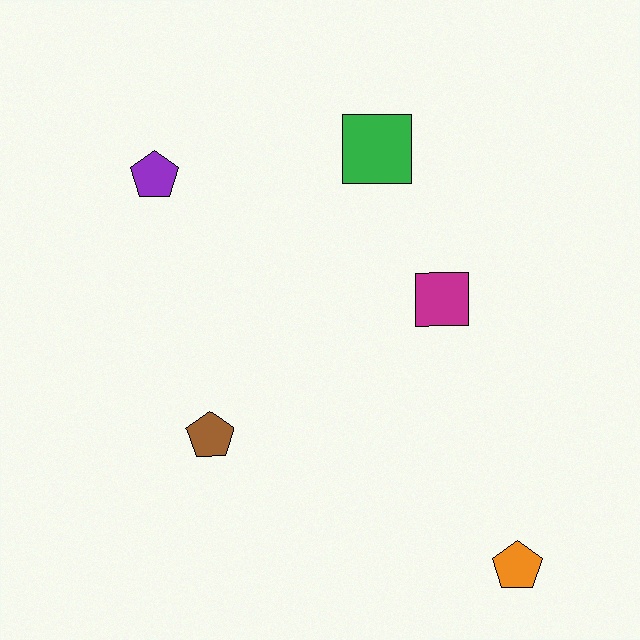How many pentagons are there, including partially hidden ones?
There are 3 pentagons.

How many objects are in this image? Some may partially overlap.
There are 5 objects.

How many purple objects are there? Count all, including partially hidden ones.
There is 1 purple object.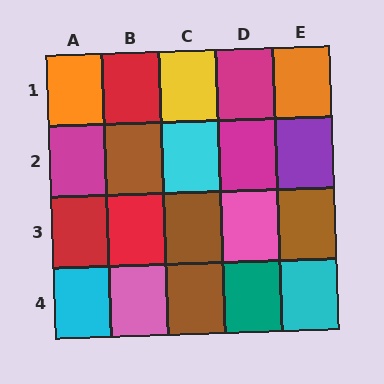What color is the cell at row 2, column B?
Brown.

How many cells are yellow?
1 cell is yellow.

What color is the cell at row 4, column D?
Teal.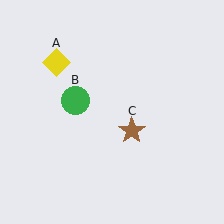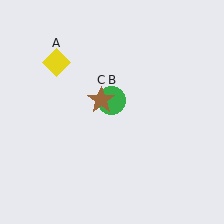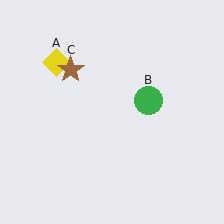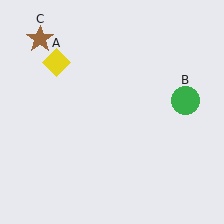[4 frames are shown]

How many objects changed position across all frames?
2 objects changed position: green circle (object B), brown star (object C).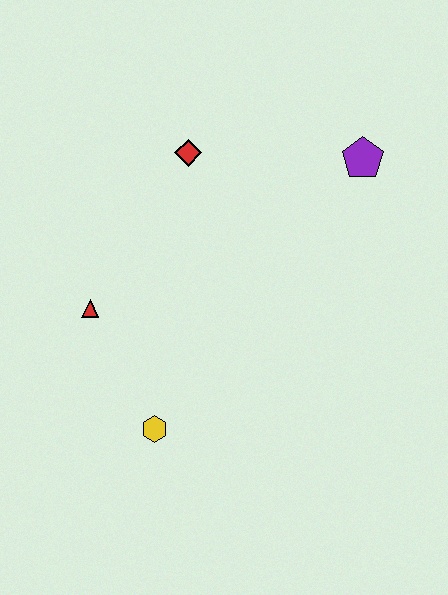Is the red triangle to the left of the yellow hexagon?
Yes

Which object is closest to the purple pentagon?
The red diamond is closest to the purple pentagon.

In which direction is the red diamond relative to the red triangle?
The red diamond is above the red triangle.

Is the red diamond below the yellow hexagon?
No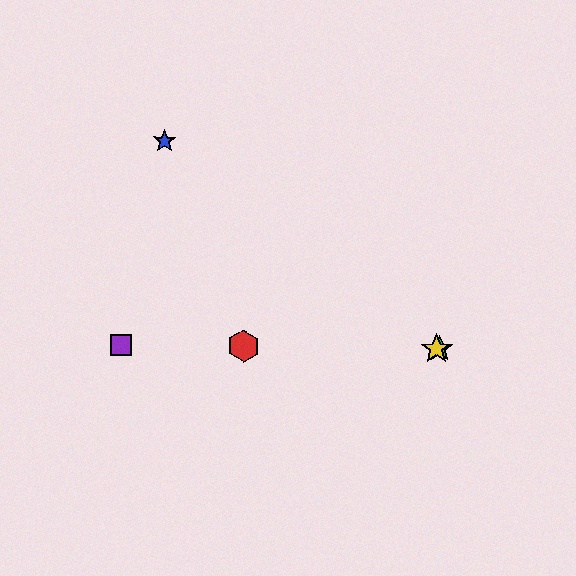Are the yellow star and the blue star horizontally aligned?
No, the yellow star is at y≈349 and the blue star is at y≈141.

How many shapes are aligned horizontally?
4 shapes (the red hexagon, the green star, the yellow star, the purple square) are aligned horizontally.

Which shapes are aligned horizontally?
The red hexagon, the green star, the yellow star, the purple square are aligned horizontally.